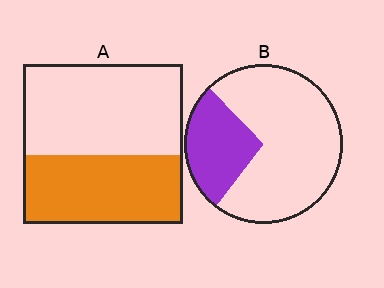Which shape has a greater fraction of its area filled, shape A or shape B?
Shape A.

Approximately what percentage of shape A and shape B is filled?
A is approximately 45% and B is approximately 25%.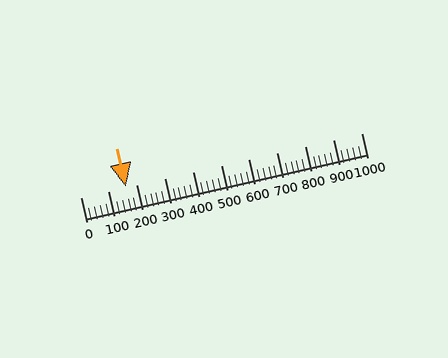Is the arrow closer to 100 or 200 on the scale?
The arrow is closer to 200.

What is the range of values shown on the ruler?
The ruler shows values from 0 to 1000.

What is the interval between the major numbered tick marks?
The major tick marks are spaced 100 units apart.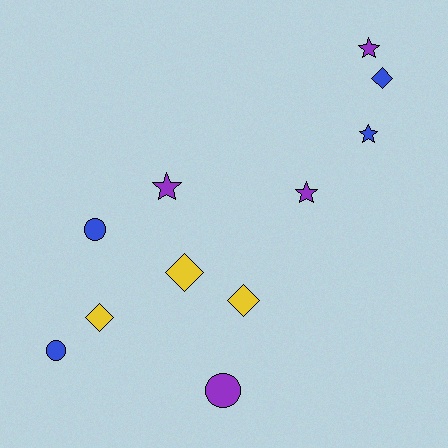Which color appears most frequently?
Purple, with 4 objects.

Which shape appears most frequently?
Diamond, with 4 objects.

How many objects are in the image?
There are 11 objects.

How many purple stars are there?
There are 3 purple stars.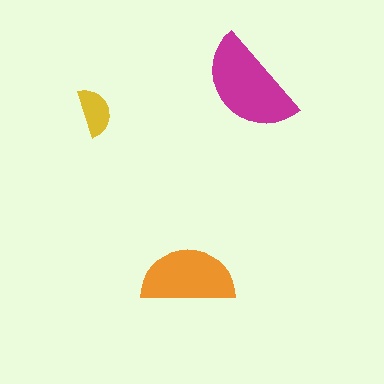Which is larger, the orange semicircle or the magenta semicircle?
The magenta one.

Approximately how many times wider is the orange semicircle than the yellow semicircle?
About 2 times wider.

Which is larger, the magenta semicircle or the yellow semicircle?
The magenta one.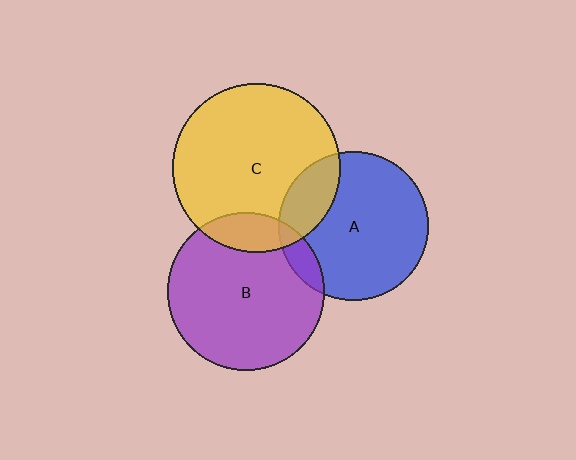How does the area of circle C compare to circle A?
Approximately 1.3 times.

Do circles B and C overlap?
Yes.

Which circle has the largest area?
Circle C (yellow).